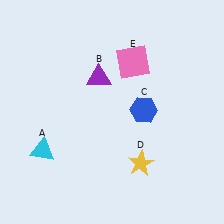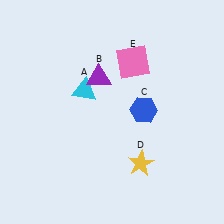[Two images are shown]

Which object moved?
The cyan triangle (A) moved up.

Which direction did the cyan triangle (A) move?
The cyan triangle (A) moved up.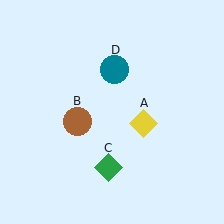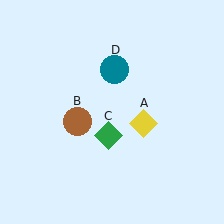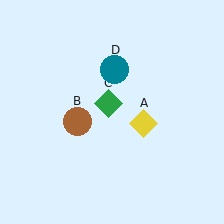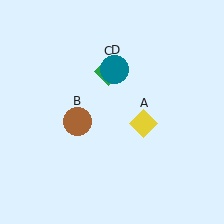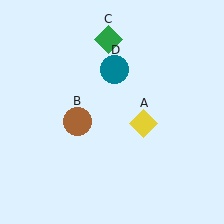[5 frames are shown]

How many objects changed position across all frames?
1 object changed position: green diamond (object C).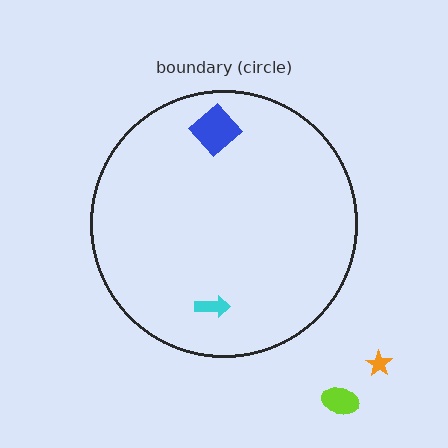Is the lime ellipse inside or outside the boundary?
Outside.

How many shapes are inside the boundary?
2 inside, 2 outside.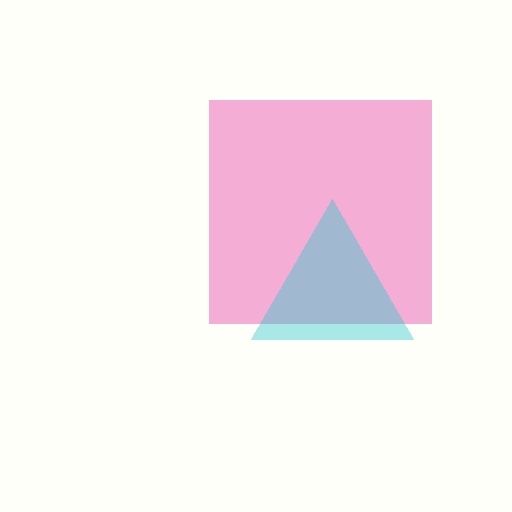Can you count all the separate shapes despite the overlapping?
Yes, there are 2 separate shapes.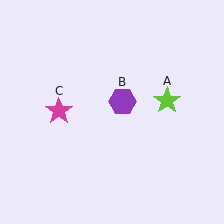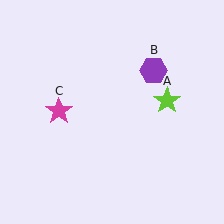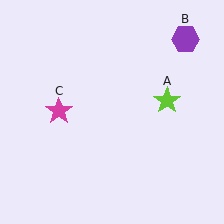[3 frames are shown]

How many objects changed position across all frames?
1 object changed position: purple hexagon (object B).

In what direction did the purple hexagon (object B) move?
The purple hexagon (object B) moved up and to the right.